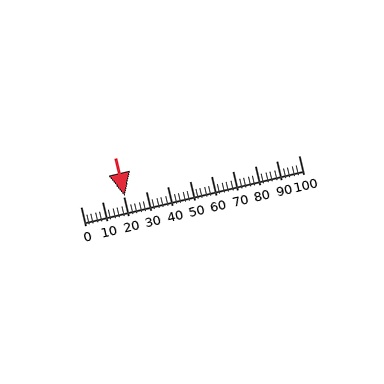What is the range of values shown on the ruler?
The ruler shows values from 0 to 100.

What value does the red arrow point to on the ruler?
The red arrow points to approximately 20.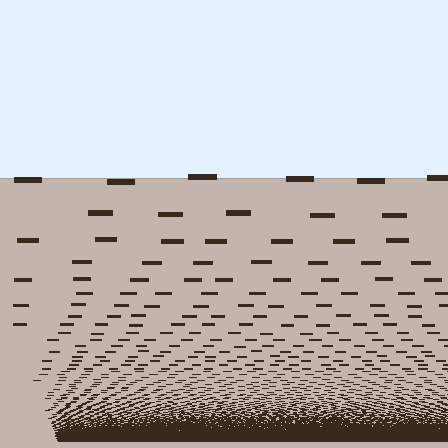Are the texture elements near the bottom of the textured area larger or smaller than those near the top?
Smaller. The gradient is inverted — elements near the bottom are smaller and denser.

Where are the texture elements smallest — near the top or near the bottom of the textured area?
Near the bottom.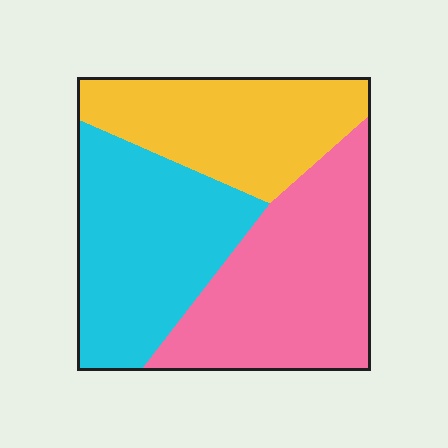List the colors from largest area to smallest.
From largest to smallest: pink, cyan, yellow.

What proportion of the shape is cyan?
Cyan takes up about one third (1/3) of the shape.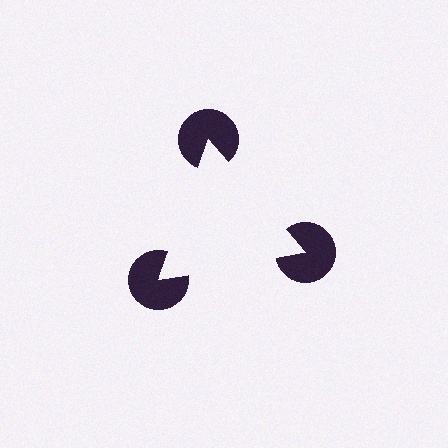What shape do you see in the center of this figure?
An illusory triangle — its edges are inferred from the aligned wedge cuts in the pac-man discs, not physically drawn.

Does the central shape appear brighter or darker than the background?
It typically appears slightly brighter than the background, even though no actual brightness change is drawn.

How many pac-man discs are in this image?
There are 3 — one at each vertex of the illusory triangle.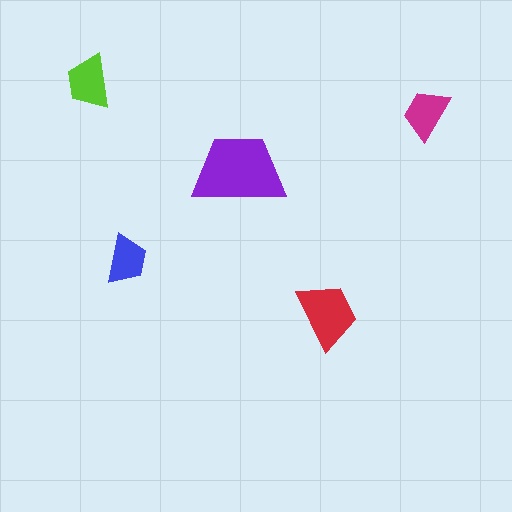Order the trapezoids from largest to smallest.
the purple one, the red one, the lime one, the magenta one, the blue one.